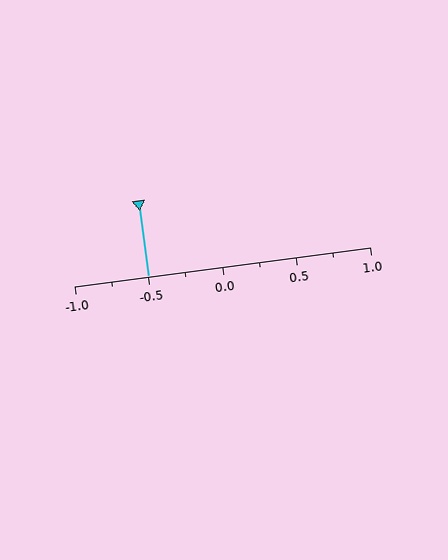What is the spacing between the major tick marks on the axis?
The major ticks are spaced 0.5 apart.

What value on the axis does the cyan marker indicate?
The marker indicates approximately -0.5.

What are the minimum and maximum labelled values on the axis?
The axis runs from -1.0 to 1.0.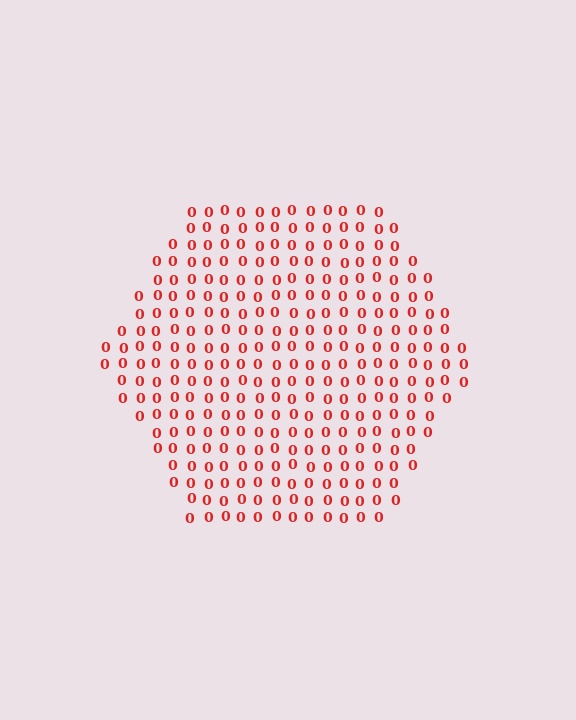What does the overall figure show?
The overall figure shows a hexagon.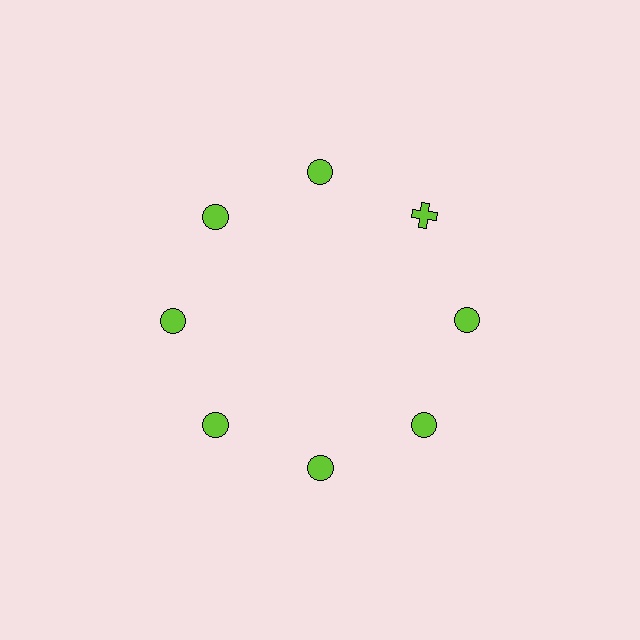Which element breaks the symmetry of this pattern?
The lime cross at roughly the 2 o'clock position breaks the symmetry. All other shapes are lime circles.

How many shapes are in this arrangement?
There are 8 shapes arranged in a ring pattern.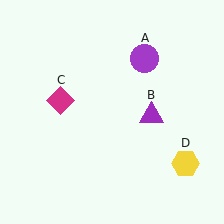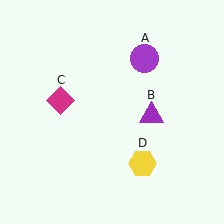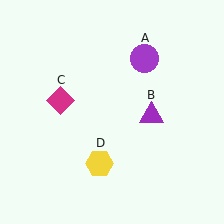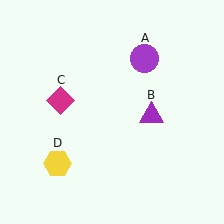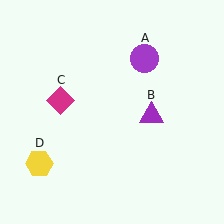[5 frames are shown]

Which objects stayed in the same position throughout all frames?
Purple circle (object A) and purple triangle (object B) and magenta diamond (object C) remained stationary.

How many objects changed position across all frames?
1 object changed position: yellow hexagon (object D).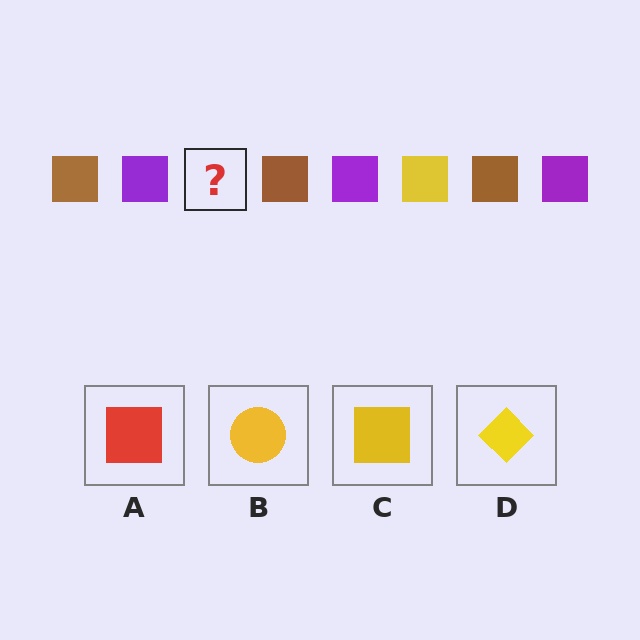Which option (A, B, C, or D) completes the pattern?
C.